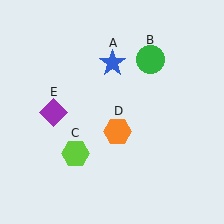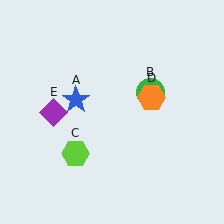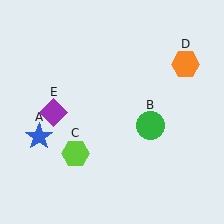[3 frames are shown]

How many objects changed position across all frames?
3 objects changed position: blue star (object A), green circle (object B), orange hexagon (object D).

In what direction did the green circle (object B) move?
The green circle (object B) moved down.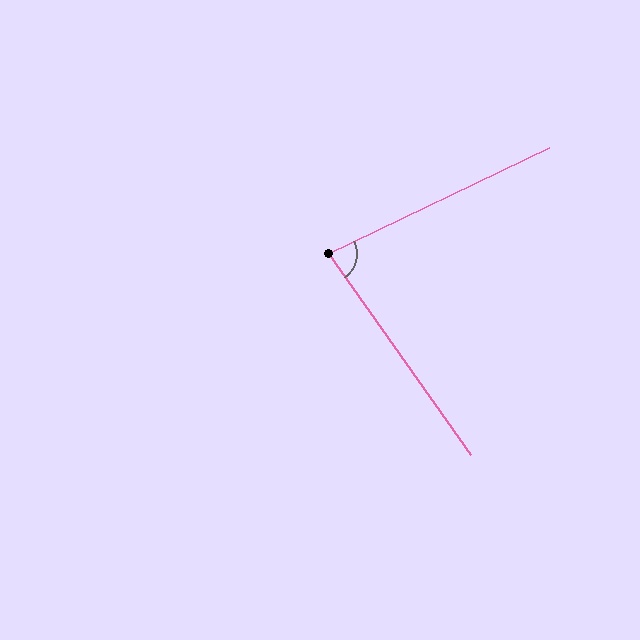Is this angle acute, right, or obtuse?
It is acute.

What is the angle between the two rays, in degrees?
Approximately 80 degrees.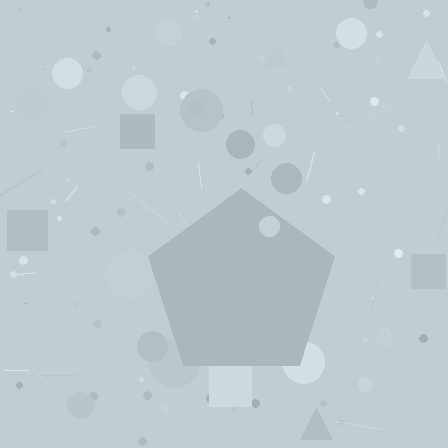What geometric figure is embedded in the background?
A pentagon is embedded in the background.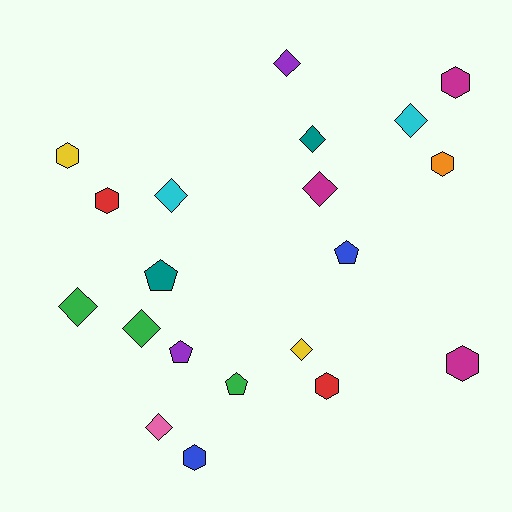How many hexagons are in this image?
There are 7 hexagons.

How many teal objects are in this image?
There are 2 teal objects.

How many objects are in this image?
There are 20 objects.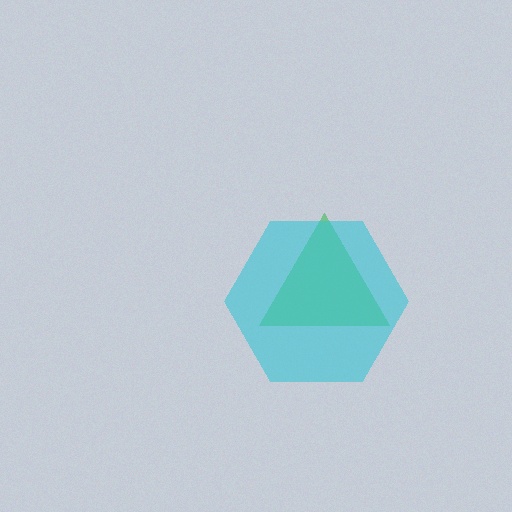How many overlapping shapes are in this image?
There are 2 overlapping shapes in the image.